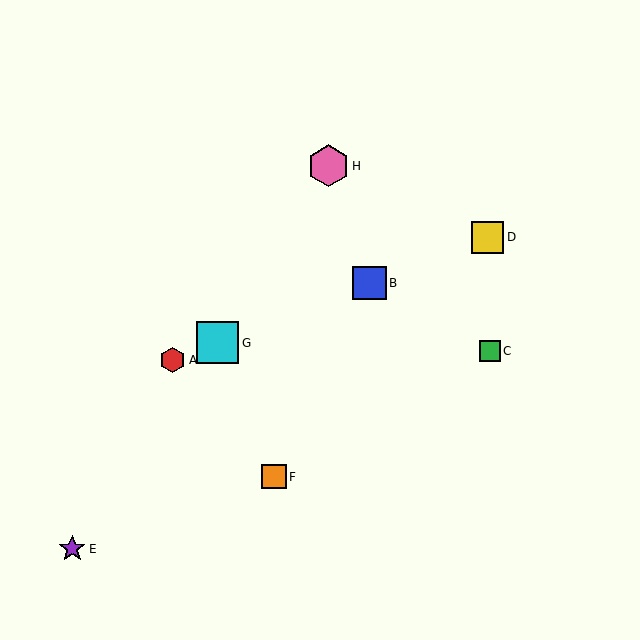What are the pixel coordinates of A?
Object A is at (173, 360).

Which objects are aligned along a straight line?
Objects A, B, D, G are aligned along a straight line.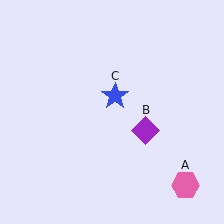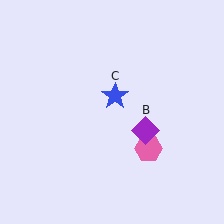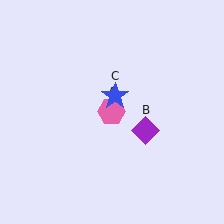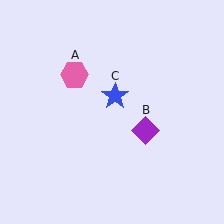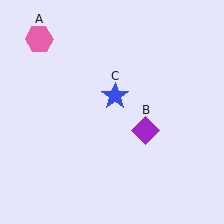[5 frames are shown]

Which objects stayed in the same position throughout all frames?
Purple diamond (object B) and blue star (object C) remained stationary.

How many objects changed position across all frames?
1 object changed position: pink hexagon (object A).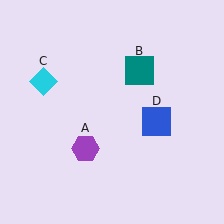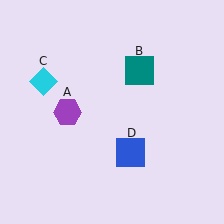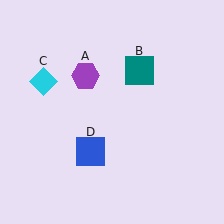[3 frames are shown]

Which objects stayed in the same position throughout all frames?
Teal square (object B) and cyan diamond (object C) remained stationary.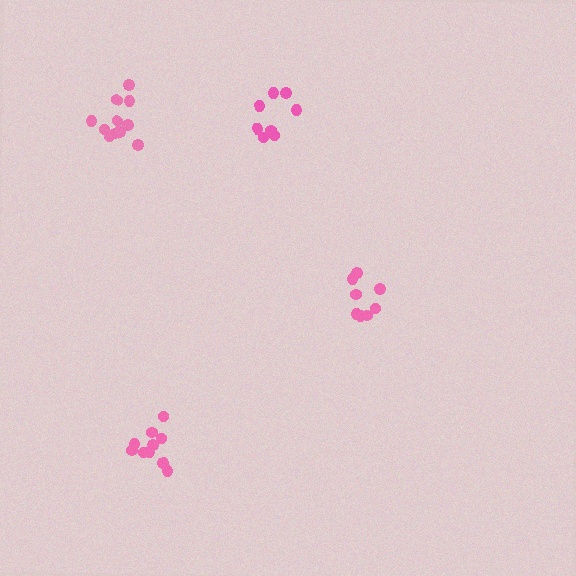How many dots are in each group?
Group 1: 8 dots, Group 2: 8 dots, Group 3: 10 dots, Group 4: 11 dots (37 total).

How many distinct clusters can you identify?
There are 4 distinct clusters.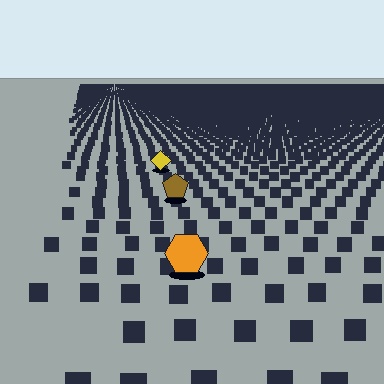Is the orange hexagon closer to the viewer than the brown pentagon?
Yes. The orange hexagon is closer — you can tell from the texture gradient: the ground texture is coarser near it.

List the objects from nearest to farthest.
From nearest to farthest: the orange hexagon, the brown pentagon, the yellow diamond.